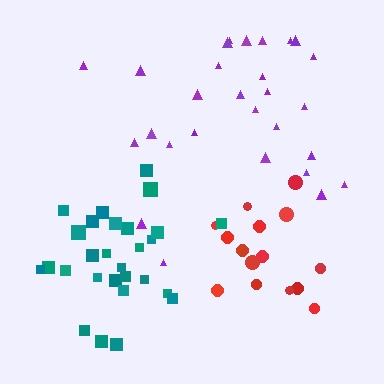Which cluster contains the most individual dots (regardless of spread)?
Purple (28).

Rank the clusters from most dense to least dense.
teal, red, purple.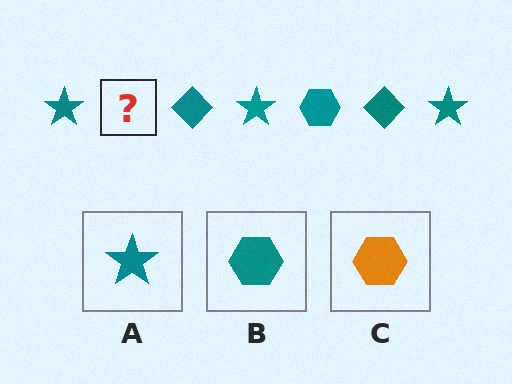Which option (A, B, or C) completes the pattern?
B.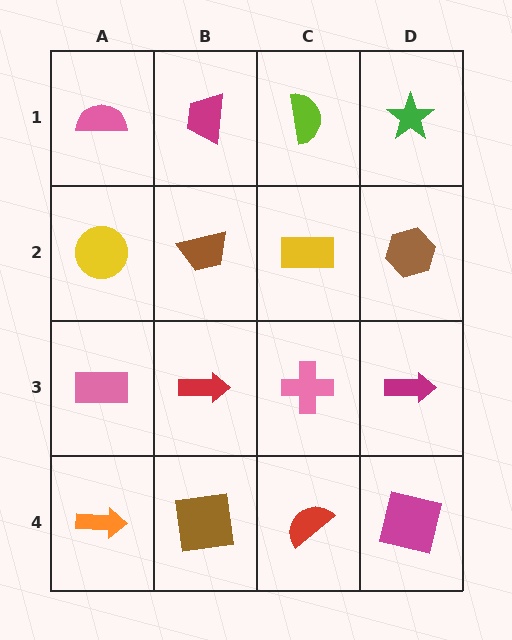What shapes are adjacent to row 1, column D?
A brown hexagon (row 2, column D), a lime semicircle (row 1, column C).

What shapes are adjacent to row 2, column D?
A green star (row 1, column D), a magenta arrow (row 3, column D), a yellow rectangle (row 2, column C).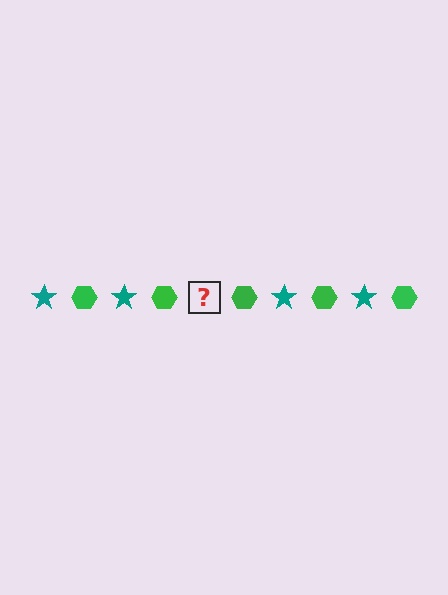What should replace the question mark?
The question mark should be replaced with a teal star.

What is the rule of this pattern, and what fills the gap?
The rule is that the pattern alternates between teal star and green hexagon. The gap should be filled with a teal star.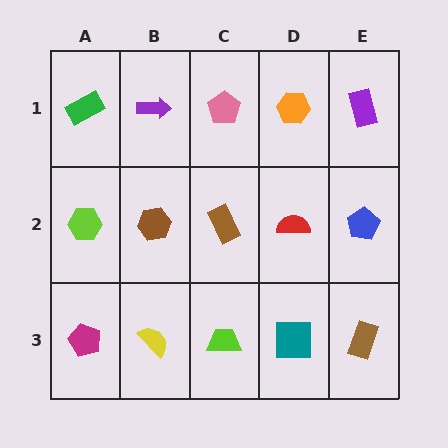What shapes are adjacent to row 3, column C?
A brown rectangle (row 2, column C), a yellow semicircle (row 3, column B), a teal square (row 3, column D).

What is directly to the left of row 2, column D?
A brown rectangle.